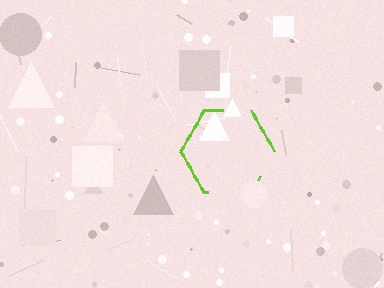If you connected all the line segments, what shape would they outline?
They would outline a hexagon.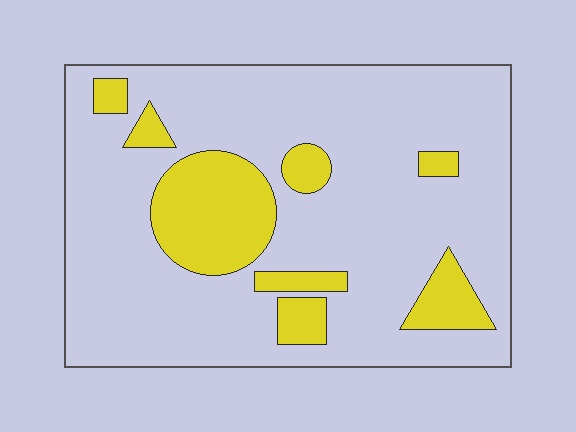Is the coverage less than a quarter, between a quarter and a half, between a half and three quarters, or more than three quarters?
Less than a quarter.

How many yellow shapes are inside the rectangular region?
8.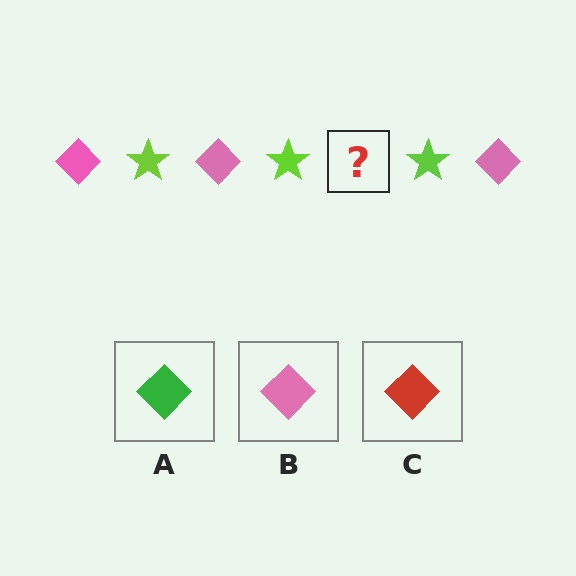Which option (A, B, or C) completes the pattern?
B.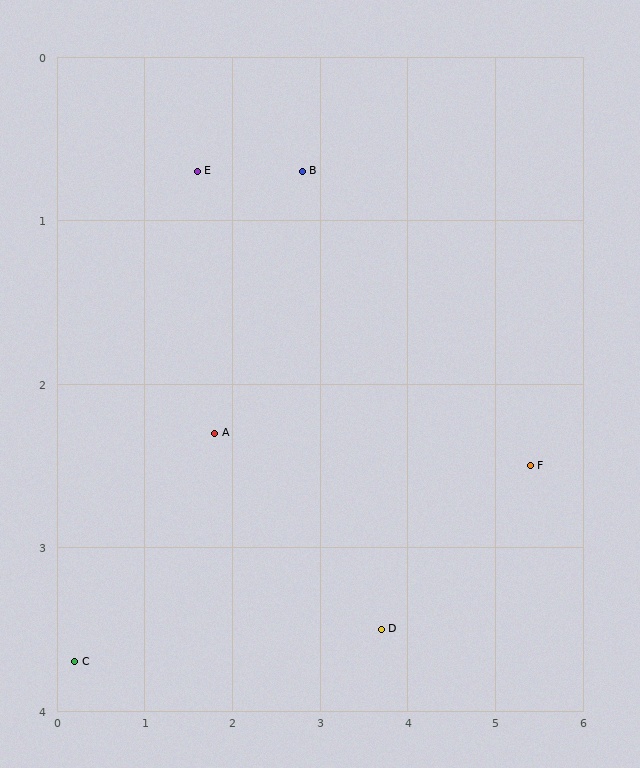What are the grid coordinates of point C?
Point C is at approximately (0.2, 3.7).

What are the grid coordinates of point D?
Point D is at approximately (3.7, 3.5).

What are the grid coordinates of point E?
Point E is at approximately (1.6, 0.7).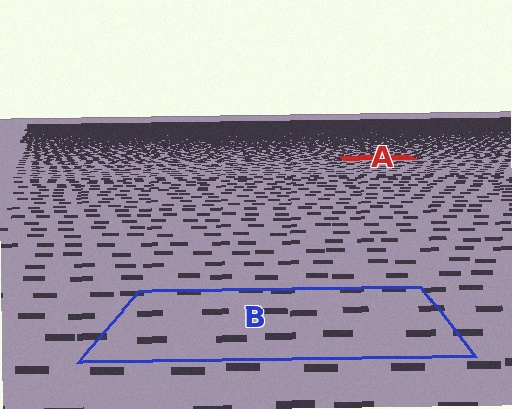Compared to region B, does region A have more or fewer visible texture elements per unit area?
Region A has more texture elements per unit area — they are packed more densely because it is farther away.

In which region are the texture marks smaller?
The texture marks are smaller in region A, because it is farther away.